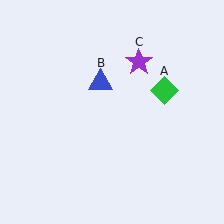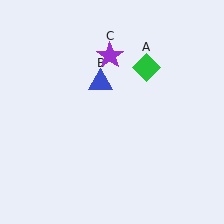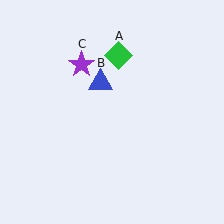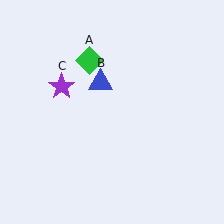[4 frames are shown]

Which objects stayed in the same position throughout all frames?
Blue triangle (object B) remained stationary.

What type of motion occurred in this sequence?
The green diamond (object A), purple star (object C) rotated counterclockwise around the center of the scene.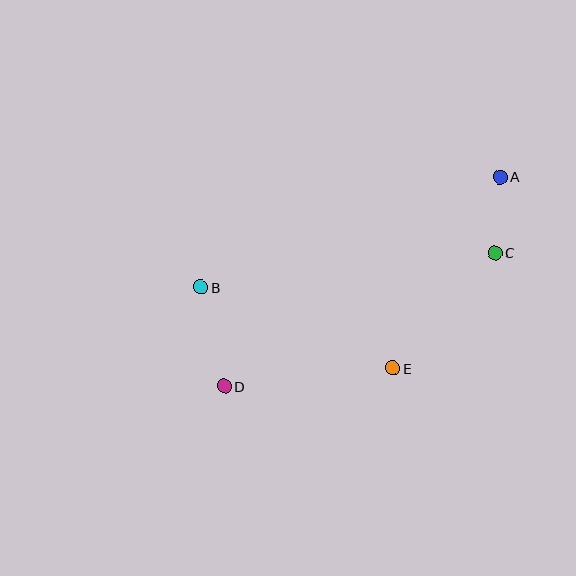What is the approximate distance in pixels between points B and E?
The distance between B and E is approximately 208 pixels.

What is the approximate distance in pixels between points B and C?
The distance between B and C is approximately 296 pixels.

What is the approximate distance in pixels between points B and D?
The distance between B and D is approximately 102 pixels.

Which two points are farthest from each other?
Points A and D are farthest from each other.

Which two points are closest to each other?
Points A and C are closest to each other.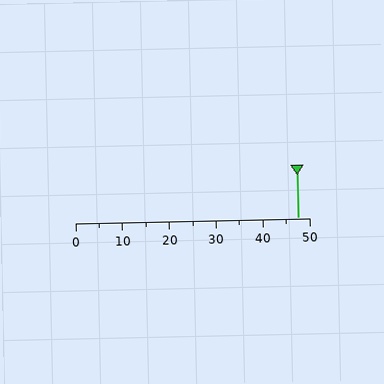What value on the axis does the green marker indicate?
The marker indicates approximately 47.5.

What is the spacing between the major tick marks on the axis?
The major ticks are spaced 10 apart.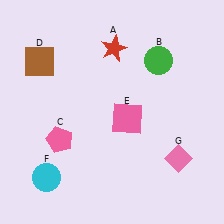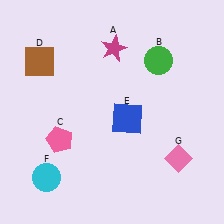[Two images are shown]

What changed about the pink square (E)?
In Image 1, E is pink. In Image 2, it changed to blue.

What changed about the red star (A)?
In Image 1, A is red. In Image 2, it changed to magenta.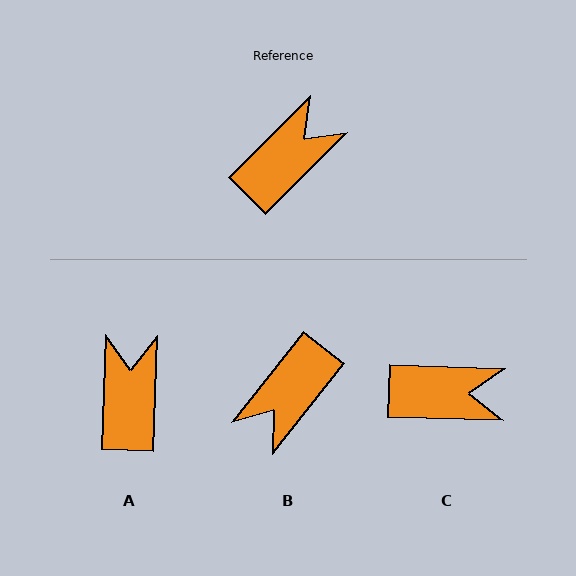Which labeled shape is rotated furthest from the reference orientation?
B, about 173 degrees away.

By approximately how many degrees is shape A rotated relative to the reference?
Approximately 43 degrees counter-clockwise.